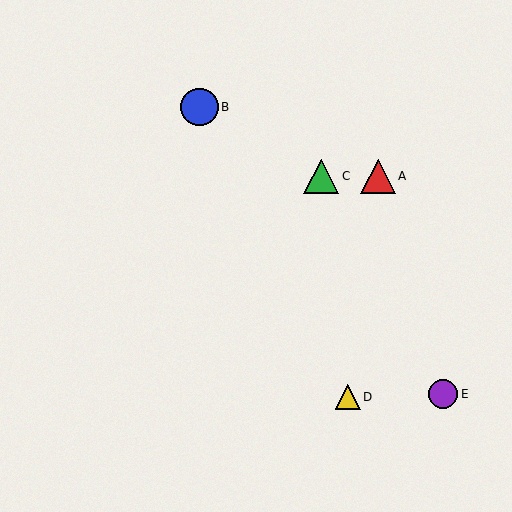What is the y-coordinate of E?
Object E is at y≈394.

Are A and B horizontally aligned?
No, A is at y≈176 and B is at y≈107.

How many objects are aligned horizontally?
2 objects (A, C) are aligned horizontally.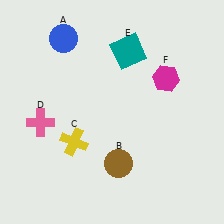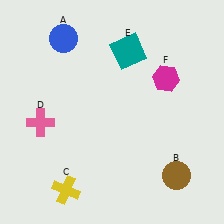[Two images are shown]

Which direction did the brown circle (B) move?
The brown circle (B) moved right.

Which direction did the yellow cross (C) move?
The yellow cross (C) moved down.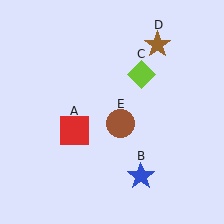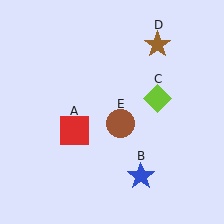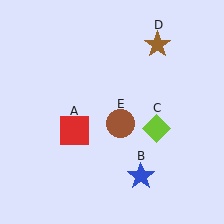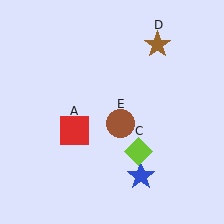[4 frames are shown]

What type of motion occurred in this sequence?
The lime diamond (object C) rotated clockwise around the center of the scene.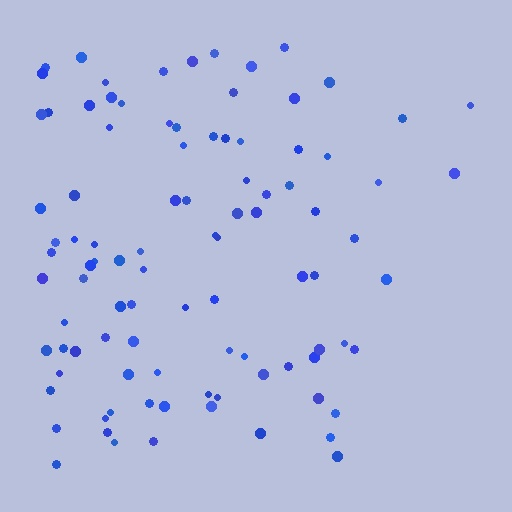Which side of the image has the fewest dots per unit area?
The right.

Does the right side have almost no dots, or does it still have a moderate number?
Still a moderate number, just noticeably fewer than the left.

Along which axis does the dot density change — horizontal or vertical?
Horizontal.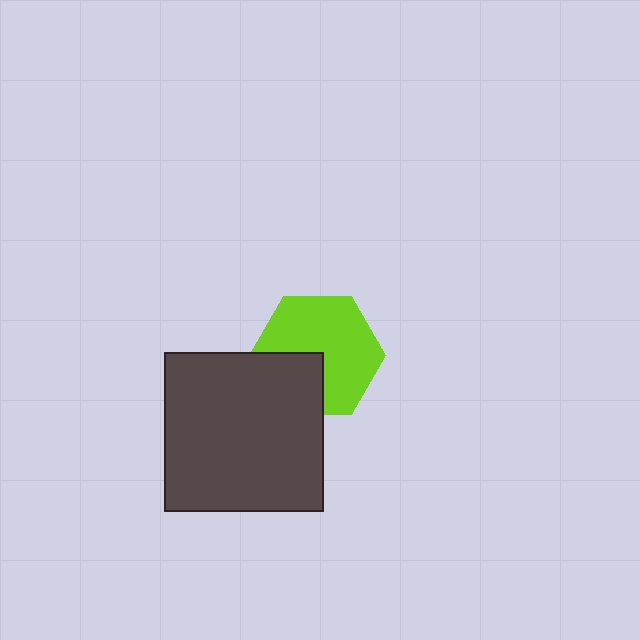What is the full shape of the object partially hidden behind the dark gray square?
The partially hidden object is a lime hexagon.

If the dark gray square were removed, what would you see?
You would see the complete lime hexagon.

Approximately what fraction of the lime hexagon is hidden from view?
Roughly 30% of the lime hexagon is hidden behind the dark gray square.